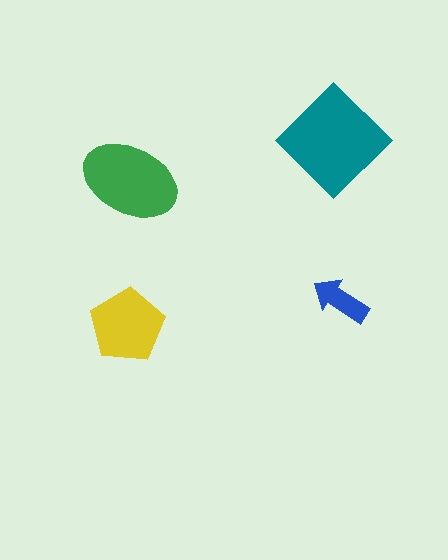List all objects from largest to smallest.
The teal diamond, the green ellipse, the yellow pentagon, the blue arrow.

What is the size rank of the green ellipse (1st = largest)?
2nd.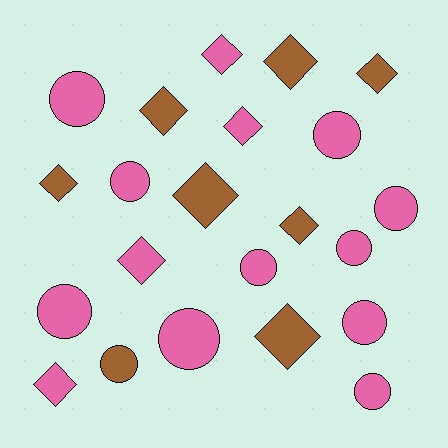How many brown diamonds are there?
There are 7 brown diamonds.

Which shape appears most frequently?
Diamond, with 11 objects.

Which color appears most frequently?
Pink, with 14 objects.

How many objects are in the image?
There are 22 objects.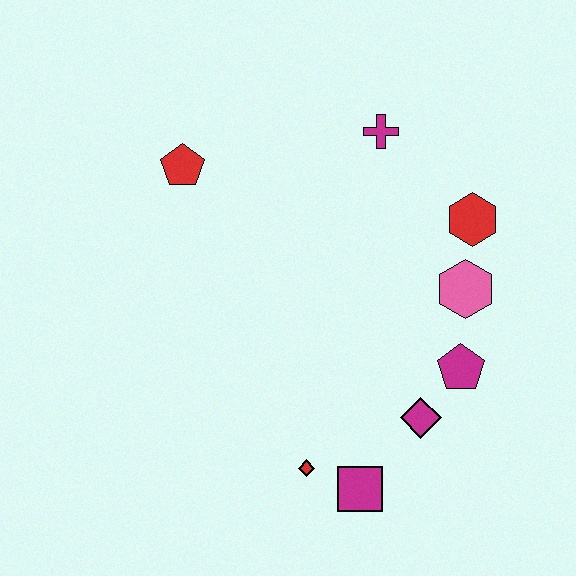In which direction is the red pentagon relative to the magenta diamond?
The red pentagon is above the magenta diamond.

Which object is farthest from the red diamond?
The magenta cross is farthest from the red diamond.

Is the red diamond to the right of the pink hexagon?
No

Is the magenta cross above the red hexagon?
Yes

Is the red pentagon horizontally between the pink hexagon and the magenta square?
No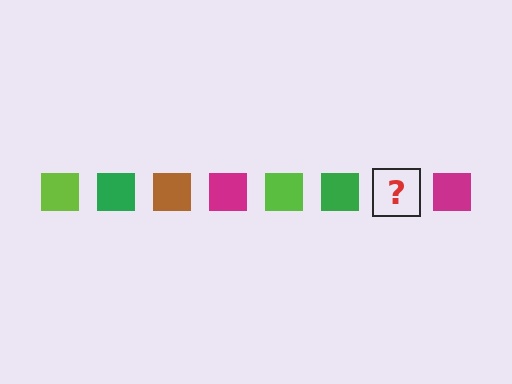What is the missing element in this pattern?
The missing element is a brown square.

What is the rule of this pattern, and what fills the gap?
The rule is that the pattern cycles through lime, green, brown, magenta squares. The gap should be filled with a brown square.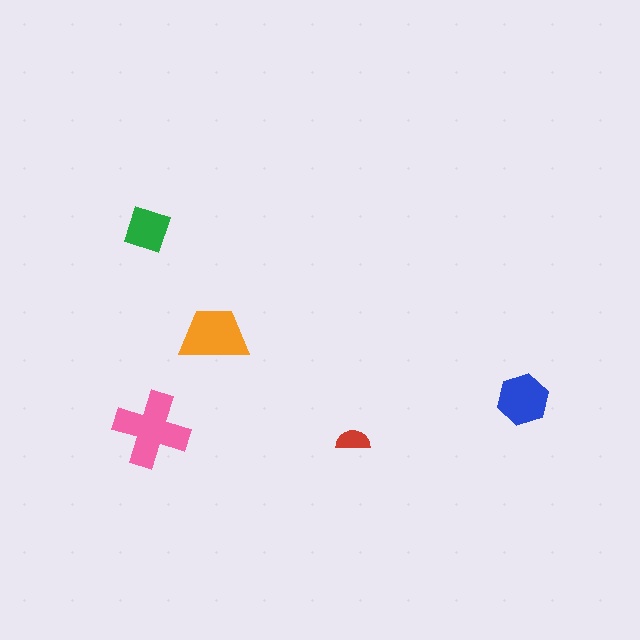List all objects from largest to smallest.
The pink cross, the orange trapezoid, the blue hexagon, the green diamond, the red semicircle.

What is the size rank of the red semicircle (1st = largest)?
5th.